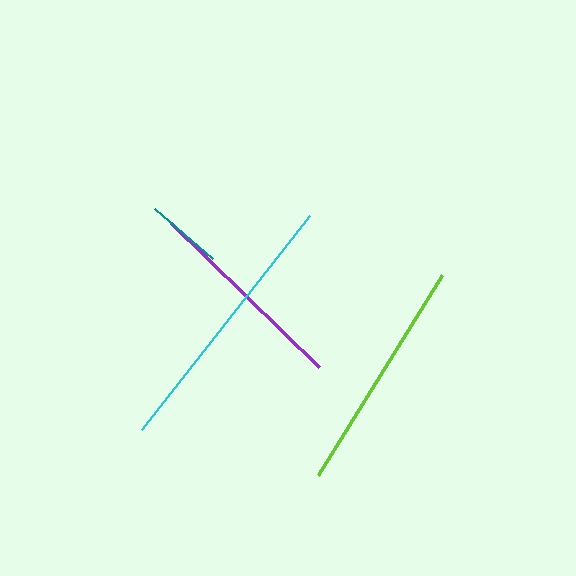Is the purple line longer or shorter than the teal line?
The purple line is longer than the teal line.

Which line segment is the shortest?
The teal line is the shortest at approximately 76 pixels.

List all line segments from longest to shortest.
From longest to shortest: cyan, lime, purple, teal.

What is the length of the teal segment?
The teal segment is approximately 76 pixels long.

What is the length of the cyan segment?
The cyan segment is approximately 273 pixels long.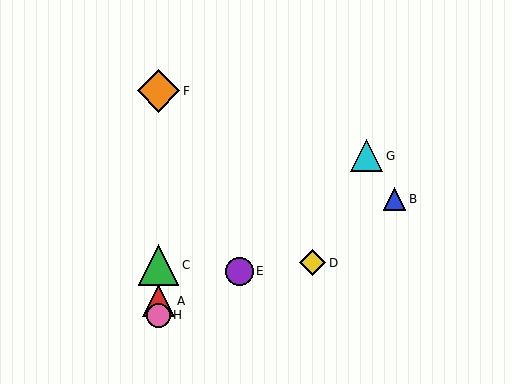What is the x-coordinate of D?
Object D is at x≈313.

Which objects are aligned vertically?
Objects A, C, F, H are aligned vertically.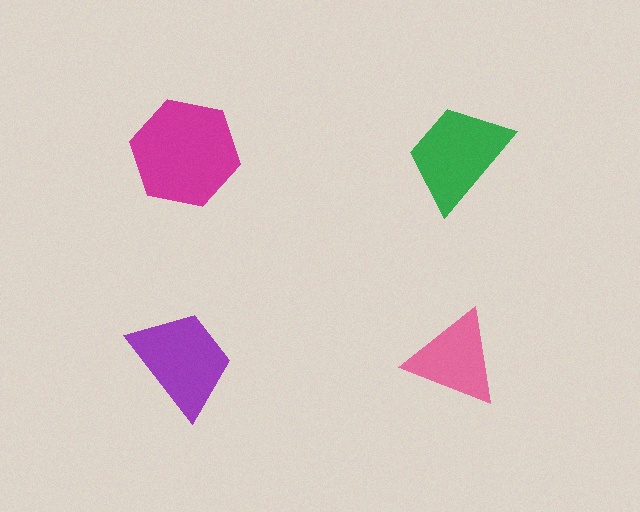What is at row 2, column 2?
A pink triangle.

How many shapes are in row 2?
2 shapes.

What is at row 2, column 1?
A purple trapezoid.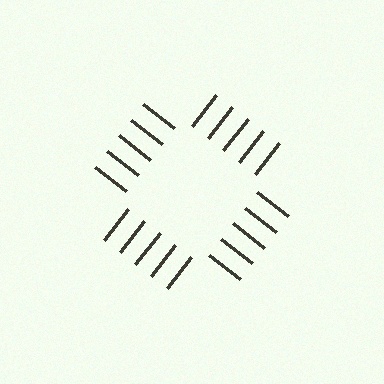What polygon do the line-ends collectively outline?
An illusory square — the line segments terminate on its edges but no continuous stroke is drawn.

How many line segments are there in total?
20 — 5 along each of the 4 edges.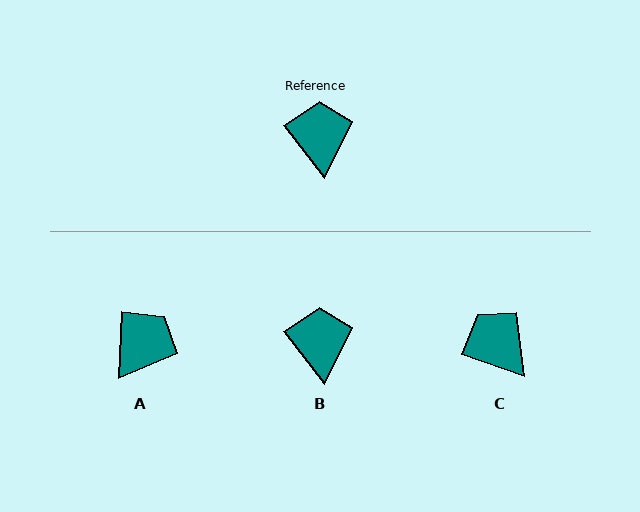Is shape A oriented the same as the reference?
No, it is off by about 40 degrees.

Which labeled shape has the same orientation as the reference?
B.